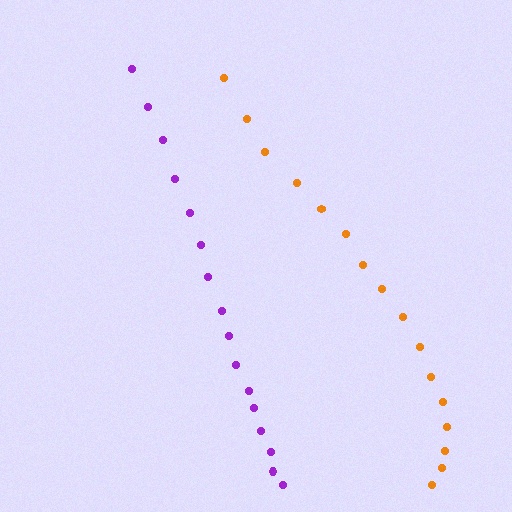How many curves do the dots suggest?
There are 2 distinct paths.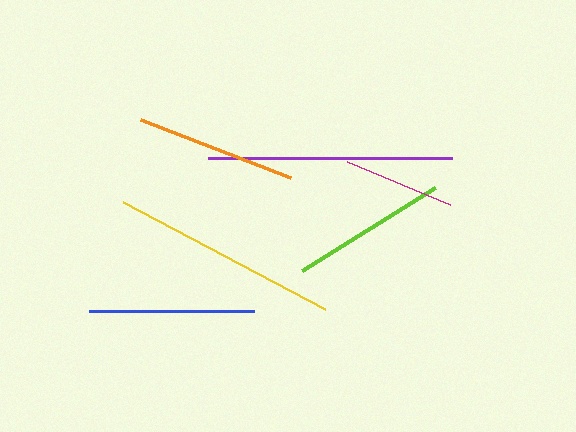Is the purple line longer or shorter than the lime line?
The purple line is longer than the lime line.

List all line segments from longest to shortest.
From longest to shortest: purple, yellow, blue, orange, lime, magenta.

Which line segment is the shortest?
The magenta line is the shortest at approximately 111 pixels.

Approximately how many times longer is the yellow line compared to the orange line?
The yellow line is approximately 1.4 times the length of the orange line.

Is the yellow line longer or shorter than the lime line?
The yellow line is longer than the lime line.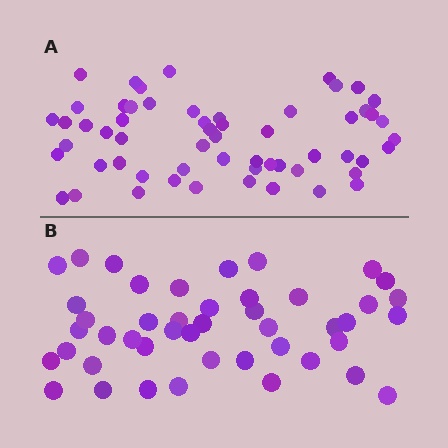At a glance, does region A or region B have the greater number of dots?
Region A (the top region) has more dots.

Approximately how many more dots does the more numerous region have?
Region A has approximately 15 more dots than region B.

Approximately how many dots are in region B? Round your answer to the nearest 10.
About 40 dots. (The exact count is 45, which rounds to 40.)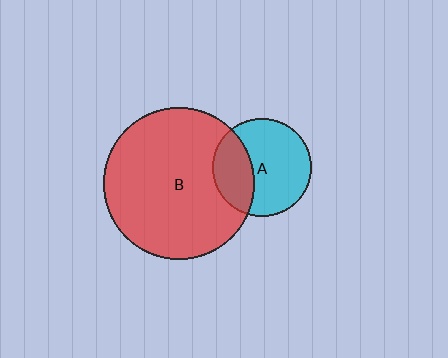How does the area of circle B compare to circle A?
Approximately 2.4 times.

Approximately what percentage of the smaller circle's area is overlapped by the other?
Approximately 35%.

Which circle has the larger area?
Circle B (red).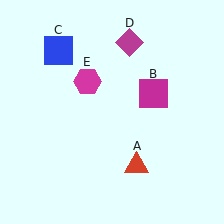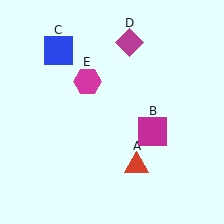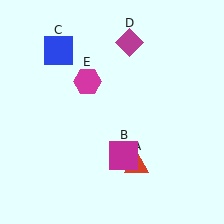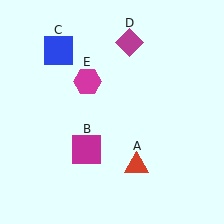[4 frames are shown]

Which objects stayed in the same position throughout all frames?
Red triangle (object A) and blue square (object C) and magenta diamond (object D) and magenta hexagon (object E) remained stationary.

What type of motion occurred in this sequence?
The magenta square (object B) rotated clockwise around the center of the scene.